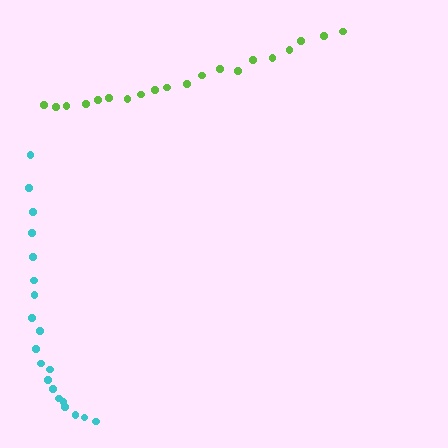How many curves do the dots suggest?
There are 2 distinct paths.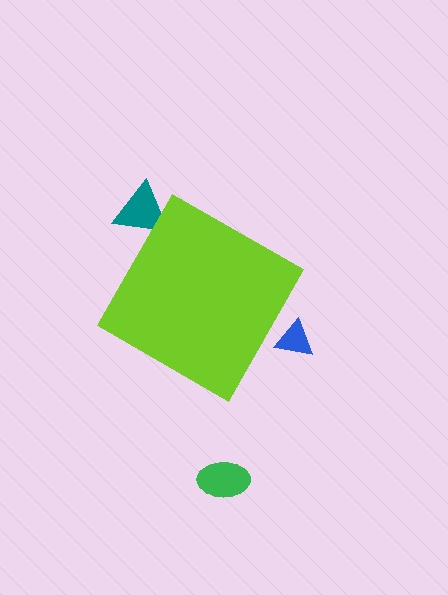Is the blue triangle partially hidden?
Yes, the blue triangle is partially hidden behind the lime diamond.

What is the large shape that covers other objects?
A lime diamond.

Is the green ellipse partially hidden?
No, the green ellipse is fully visible.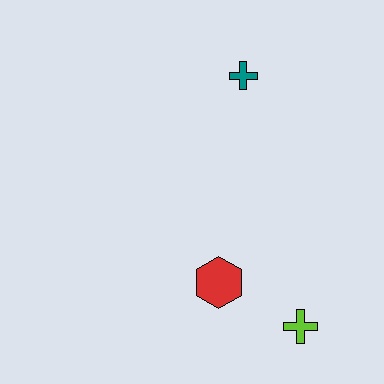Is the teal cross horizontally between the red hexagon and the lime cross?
Yes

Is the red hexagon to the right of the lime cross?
No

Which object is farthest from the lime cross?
The teal cross is farthest from the lime cross.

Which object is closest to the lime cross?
The red hexagon is closest to the lime cross.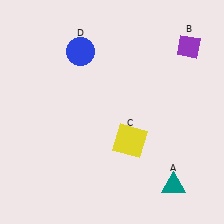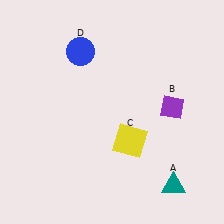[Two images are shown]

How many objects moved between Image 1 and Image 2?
1 object moved between the two images.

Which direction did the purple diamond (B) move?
The purple diamond (B) moved down.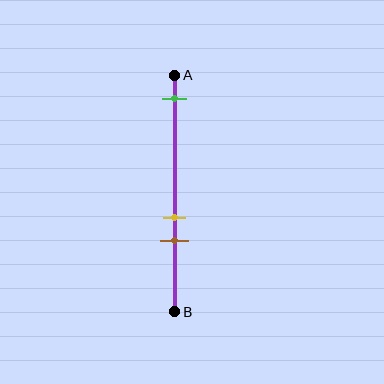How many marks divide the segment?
There are 3 marks dividing the segment.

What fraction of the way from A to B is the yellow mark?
The yellow mark is approximately 60% (0.6) of the way from A to B.